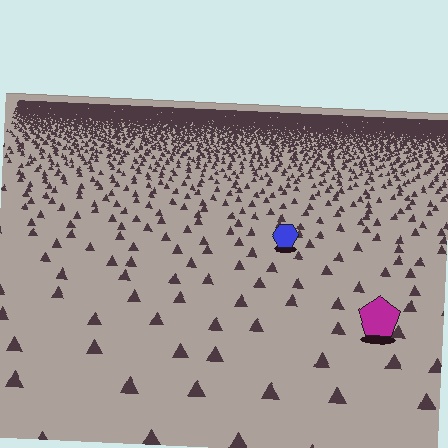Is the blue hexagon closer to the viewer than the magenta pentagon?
No. The magenta pentagon is closer — you can tell from the texture gradient: the ground texture is coarser near it.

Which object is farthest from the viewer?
The blue hexagon is farthest from the viewer. It appears smaller and the ground texture around it is denser.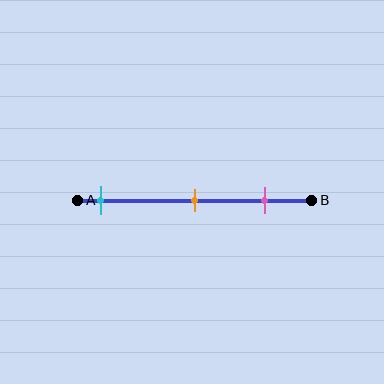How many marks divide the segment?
There are 3 marks dividing the segment.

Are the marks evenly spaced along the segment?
Yes, the marks are approximately evenly spaced.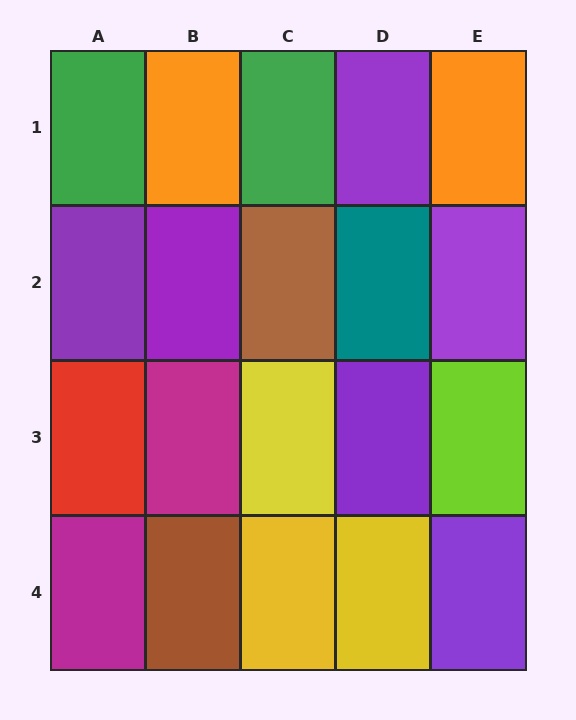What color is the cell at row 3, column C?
Yellow.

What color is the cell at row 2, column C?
Brown.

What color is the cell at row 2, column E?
Purple.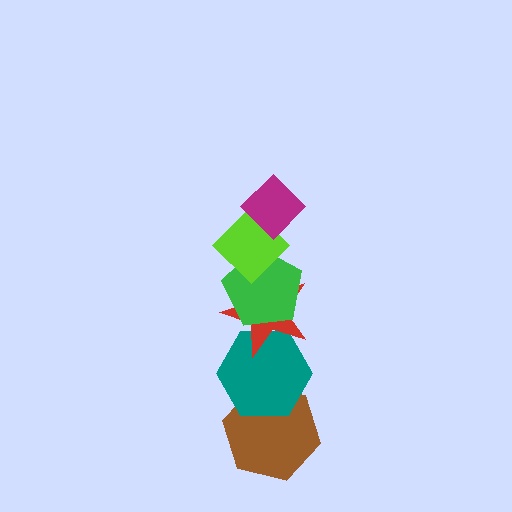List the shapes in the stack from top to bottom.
From top to bottom: the magenta diamond, the lime diamond, the green pentagon, the red star, the teal hexagon, the brown hexagon.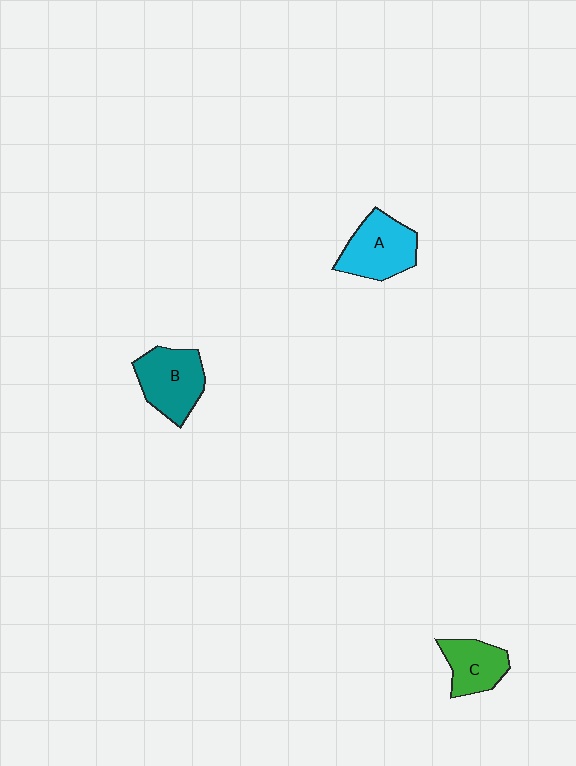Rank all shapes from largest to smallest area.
From largest to smallest: B (teal), A (cyan), C (green).